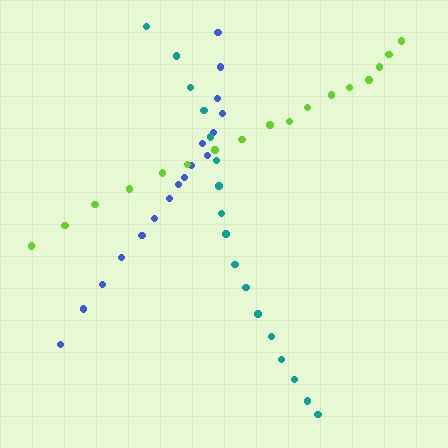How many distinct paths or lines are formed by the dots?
There are 3 distinct paths.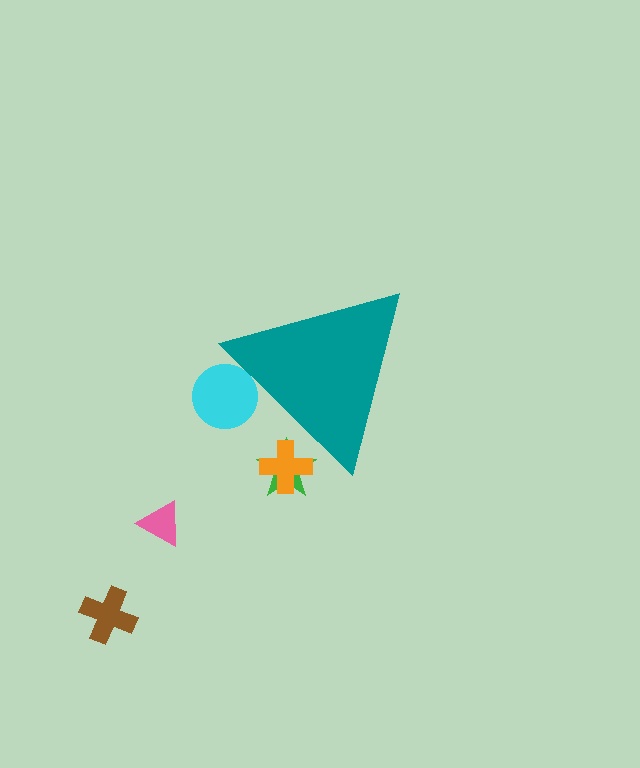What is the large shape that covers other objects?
A teal triangle.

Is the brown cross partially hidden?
No, the brown cross is fully visible.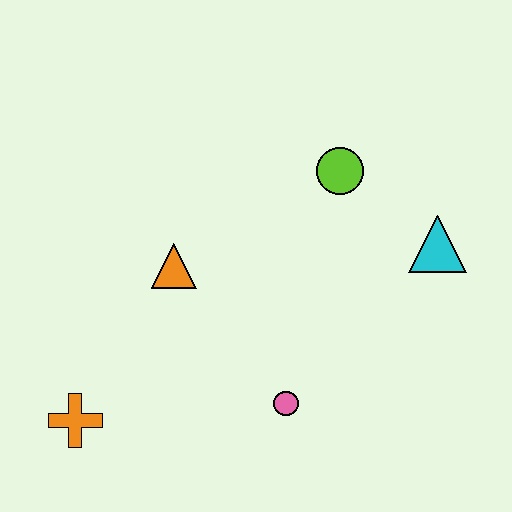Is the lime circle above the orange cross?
Yes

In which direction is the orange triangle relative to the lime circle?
The orange triangle is to the left of the lime circle.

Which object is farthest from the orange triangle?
The cyan triangle is farthest from the orange triangle.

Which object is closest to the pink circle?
The orange triangle is closest to the pink circle.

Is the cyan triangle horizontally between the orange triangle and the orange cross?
No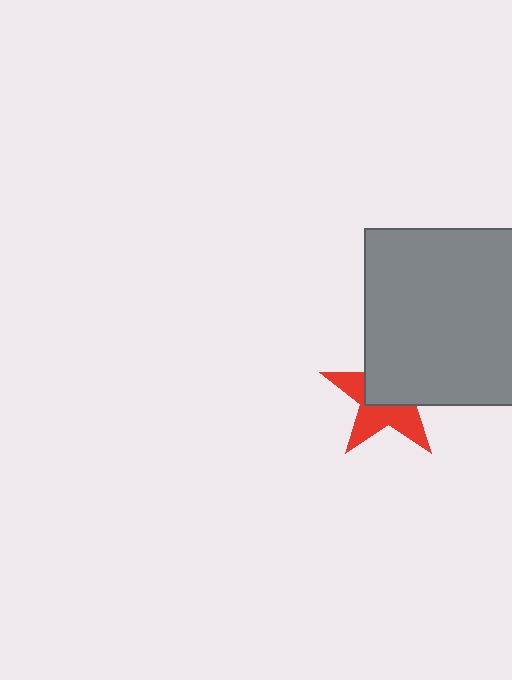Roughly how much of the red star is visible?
About half of it is visible (roughly 47%).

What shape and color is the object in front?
The object in front is a gray square.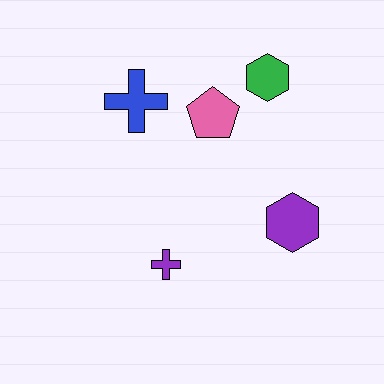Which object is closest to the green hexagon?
The pink pentagon is closest to the green hexagon.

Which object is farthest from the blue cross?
The purple hexagon is farthest from the blue cross.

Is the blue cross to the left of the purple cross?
Yes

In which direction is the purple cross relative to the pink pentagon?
The purple cross is below the pink pentagon.